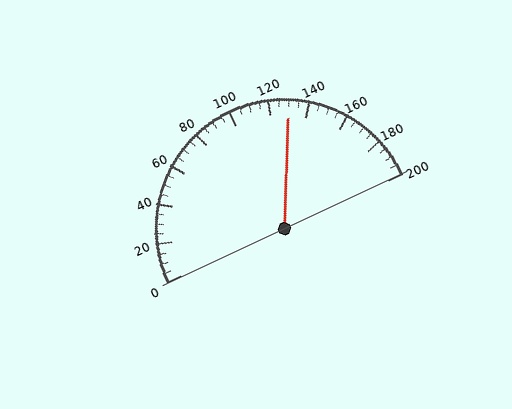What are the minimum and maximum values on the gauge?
The gauge ranges from 0 to 200.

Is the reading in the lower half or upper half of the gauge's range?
The reading is in the upper half of the range (0 to 200).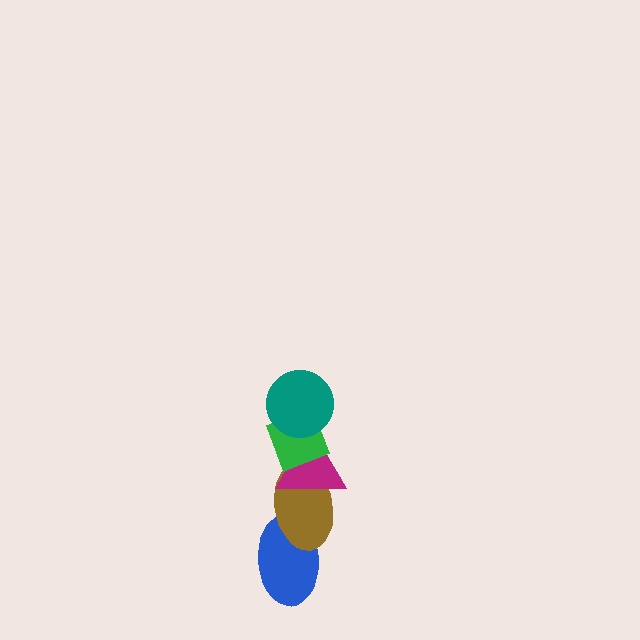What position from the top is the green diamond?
The green diamond is 2nd from the top.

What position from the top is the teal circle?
The teal circle is 1st from the top.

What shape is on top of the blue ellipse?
The brown ellipse is on top of the blue ellipse.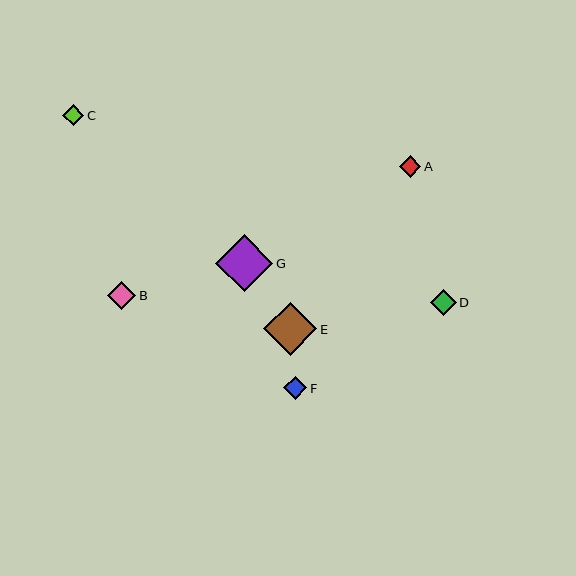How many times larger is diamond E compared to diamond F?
Diamond E is approximately 2.3 times the size of diamond F.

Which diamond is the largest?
Diamond G is the largest with a size of approximately 57 pixels.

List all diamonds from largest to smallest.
From largest to smallest: G, E, B, D, F, A, C.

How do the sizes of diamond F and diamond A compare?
Diamond F and diamond A are approximately the same size.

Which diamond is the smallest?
Diamond C is the smallest with a size of approximately 21 pixels.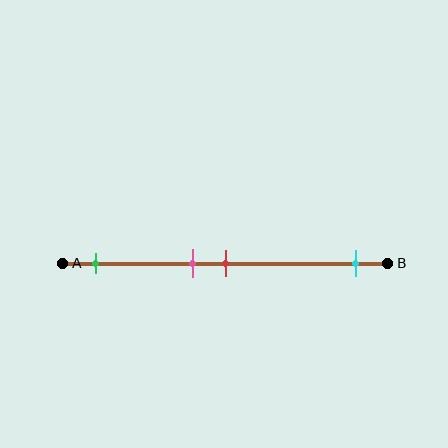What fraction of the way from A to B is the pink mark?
The pink mark is approximately 40% (0.4) of the way from A to B.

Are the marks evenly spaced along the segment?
No, the marks are not evenly spaced.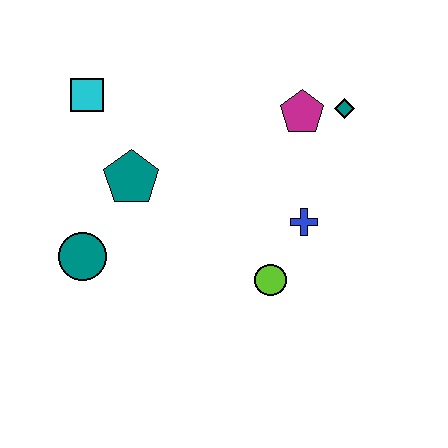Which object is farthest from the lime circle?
The cyan square is farthest from the lime circle.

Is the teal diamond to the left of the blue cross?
No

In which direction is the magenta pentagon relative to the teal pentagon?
The magenta pentagon is to the right of the teal pentagon.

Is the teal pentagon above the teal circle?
Yes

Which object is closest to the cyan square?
The teal pentagon is closest to the cyan square.